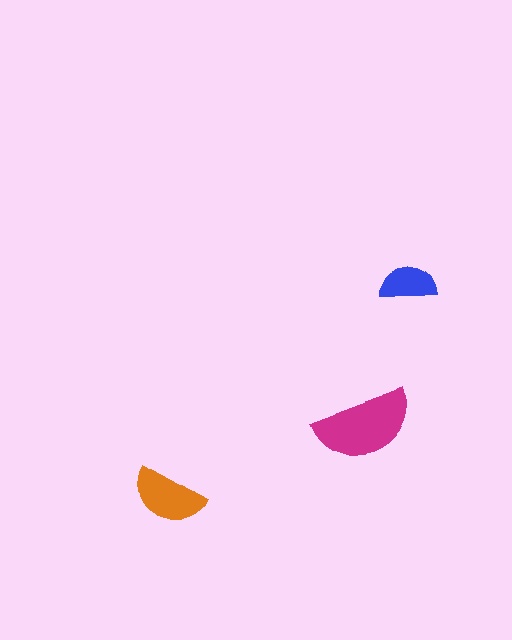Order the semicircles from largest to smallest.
the magenta one, the orange one, the blue one.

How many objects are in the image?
There are 3 objects in the image.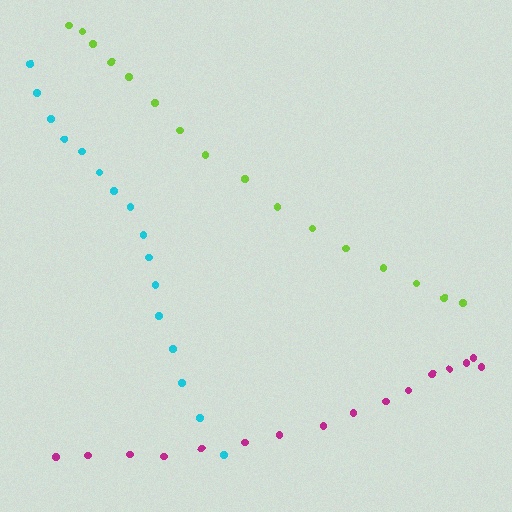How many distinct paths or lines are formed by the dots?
There are 3 distinct paths.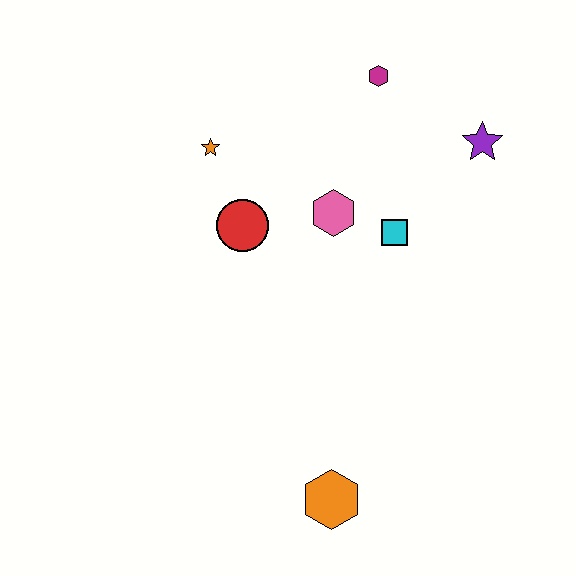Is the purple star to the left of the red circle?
No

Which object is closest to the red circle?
The orange star is closest to the red circle.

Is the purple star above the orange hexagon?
Yes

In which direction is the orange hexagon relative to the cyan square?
The orange hexagon is below the cyan square.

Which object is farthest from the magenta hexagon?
The orange hexagon is farthest from the magenta hexagon.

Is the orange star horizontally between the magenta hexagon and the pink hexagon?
No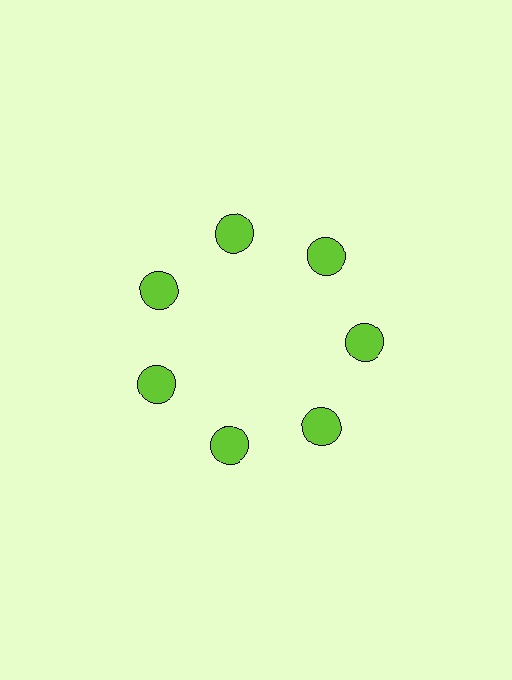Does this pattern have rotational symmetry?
Yes, this pattern has 7-fold rotational symmetry. It looks the same after rotating 51 degrees around the center.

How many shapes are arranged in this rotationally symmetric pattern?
There are 7 shapes, arranged in 7 groups of 1.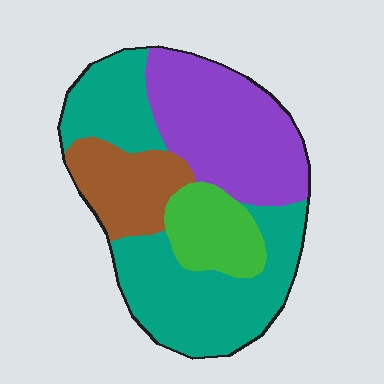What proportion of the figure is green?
Green covers roughly 15% of the figure.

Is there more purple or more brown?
Purple.